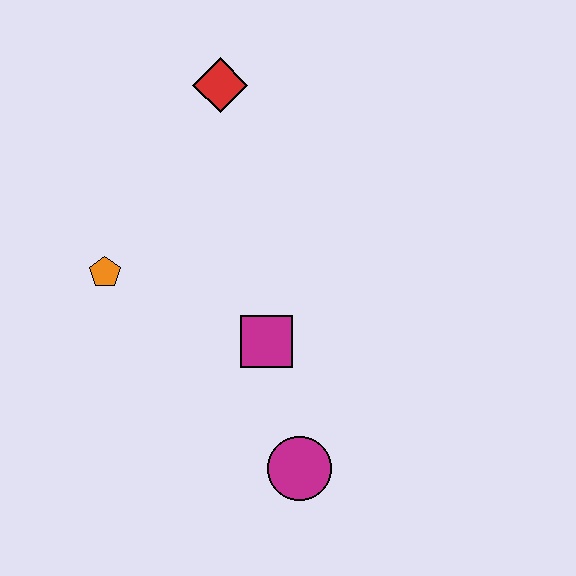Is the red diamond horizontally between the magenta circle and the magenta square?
No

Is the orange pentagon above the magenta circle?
Yes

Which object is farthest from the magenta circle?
The red diamond is farthest from the magenta circle.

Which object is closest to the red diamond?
The orange pentagon is closest to the red diamond.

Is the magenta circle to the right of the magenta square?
Yes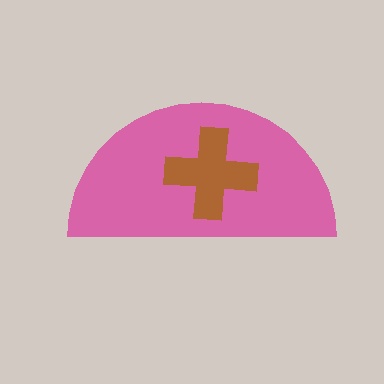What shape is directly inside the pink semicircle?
The brown cross.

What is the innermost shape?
The brown cross.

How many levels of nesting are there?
2.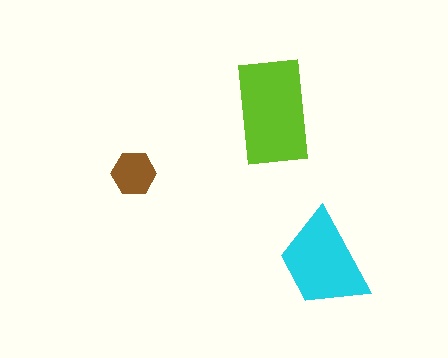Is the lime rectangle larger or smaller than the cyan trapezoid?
Larger.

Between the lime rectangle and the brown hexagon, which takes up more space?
The lime rectangle.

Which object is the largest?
The lime rectangle.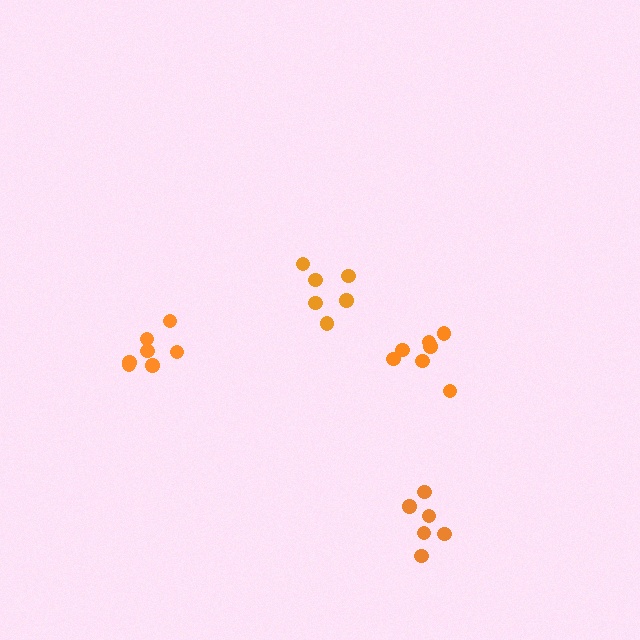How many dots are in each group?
Group 1: 6 dots, Group 2: 7 dots, Group 3: 6 dots, Group 4: 7 dots (26 total).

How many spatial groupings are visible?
There are 4 spatial groupings.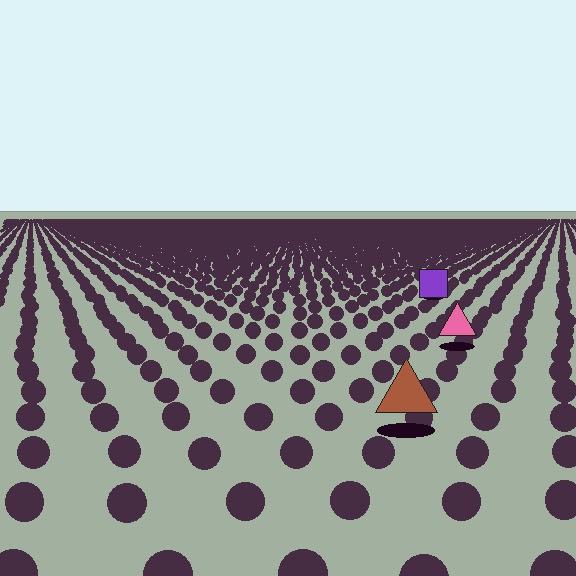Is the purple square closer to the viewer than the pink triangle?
No. The pink triangle is closer — you can tell from the texture gradient: the ground texture is coarser near it.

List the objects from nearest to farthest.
From nearest to farthest: the brown triangle, the pink triangle, the purple square.